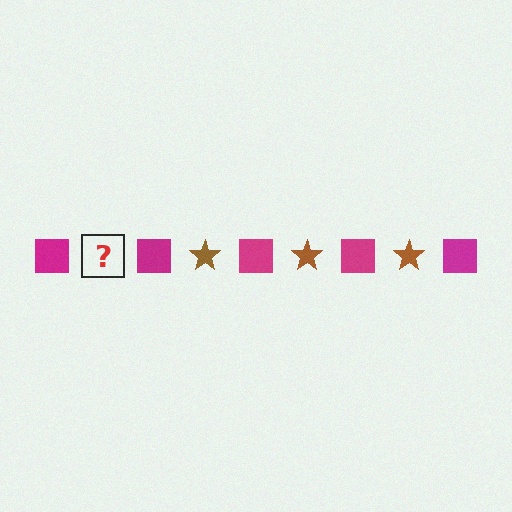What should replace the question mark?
The question mark should be replaced with a brown star.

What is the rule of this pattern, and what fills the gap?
The rule is that the pattern alternates between magenta square and brown star. The gap should be filled with a brown star.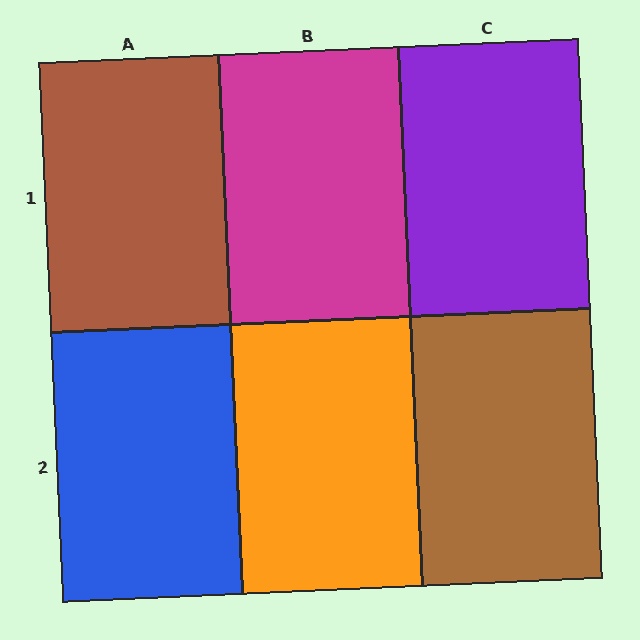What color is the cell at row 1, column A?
Brown.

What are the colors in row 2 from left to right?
Blue, orange, brown.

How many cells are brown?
2 cells are brown.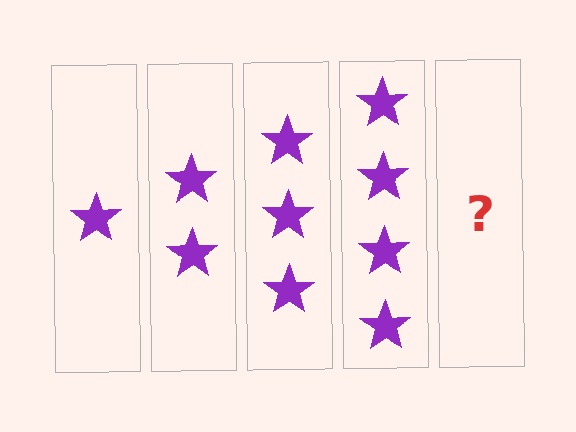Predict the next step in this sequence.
The next step is 5 stars.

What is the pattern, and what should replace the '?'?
The pattern is that each step adds one more star. The '?' should be 5 stars.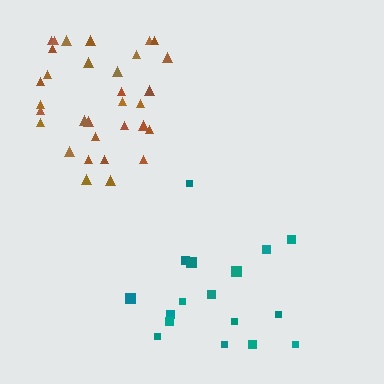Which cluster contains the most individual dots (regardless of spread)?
Brown (33).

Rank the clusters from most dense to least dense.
brown, teal.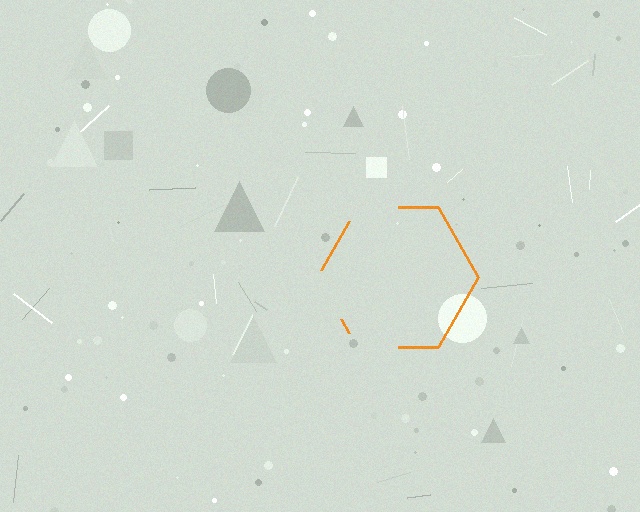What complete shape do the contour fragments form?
The contour fragments form a hexagon.